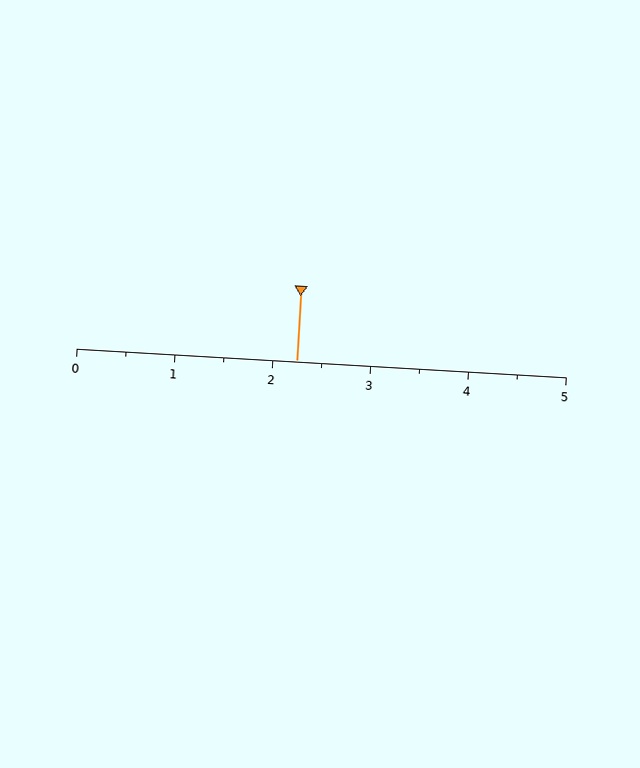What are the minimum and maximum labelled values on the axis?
The axis runs from 0 to 5.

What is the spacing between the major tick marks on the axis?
The major ticks are spaced 1 apart.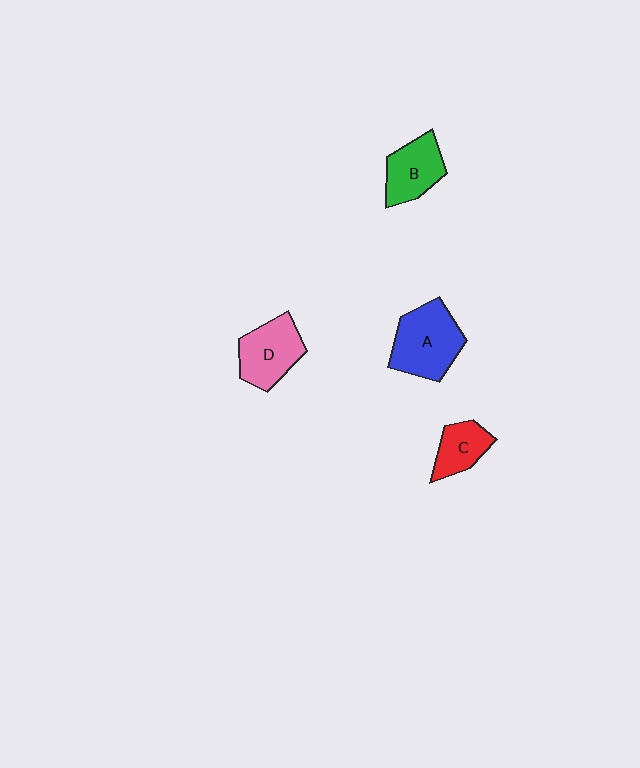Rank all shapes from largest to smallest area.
From largest to smallest: A (blue), D (pink), B (green), C (red).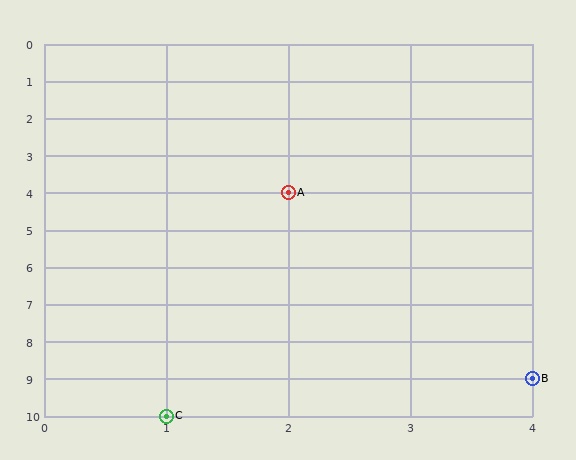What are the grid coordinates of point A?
Point A is at grid coordinates (2, 4).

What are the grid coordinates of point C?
Point C is at grid coordinates (1, 10).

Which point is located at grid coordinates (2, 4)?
Point A is at (2, 4).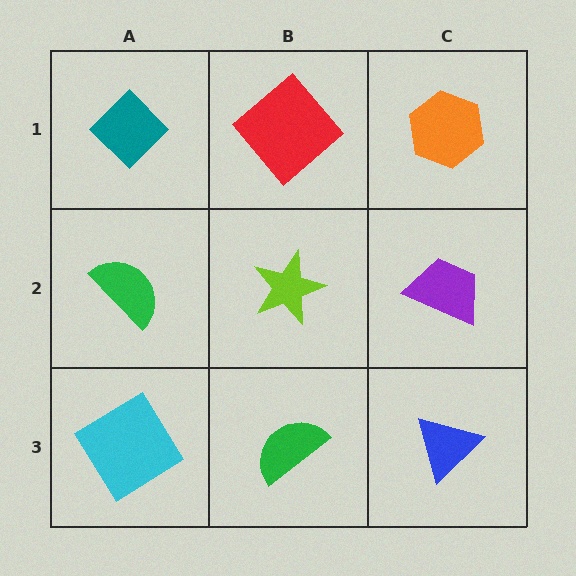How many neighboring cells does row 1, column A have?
2.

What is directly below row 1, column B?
A lime star.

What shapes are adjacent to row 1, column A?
A green semicircle (row 2, column A), a red diamond (row 1, column B).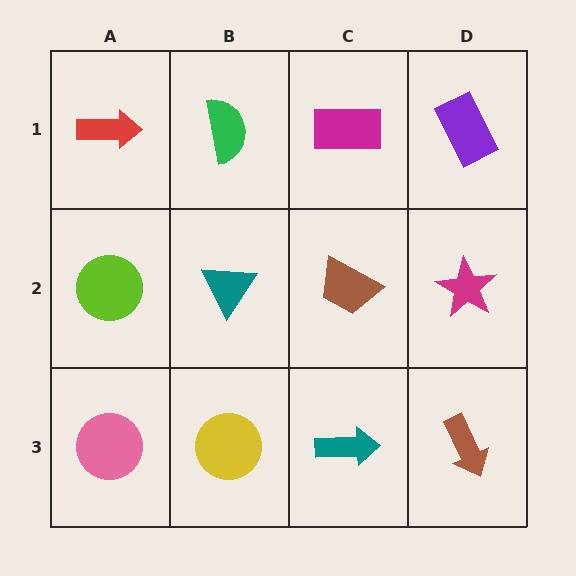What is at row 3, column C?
A teal arrow.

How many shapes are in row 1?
4 shapes.